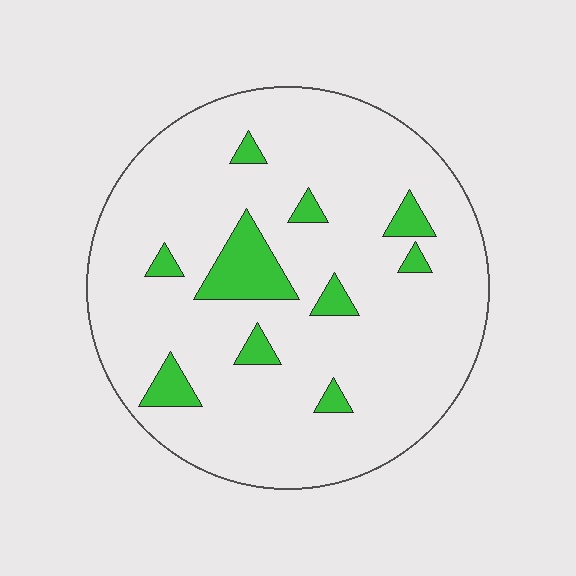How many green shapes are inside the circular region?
10.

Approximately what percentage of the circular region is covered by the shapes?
Approximately 10%.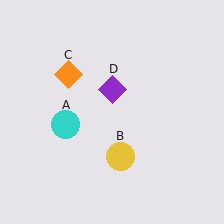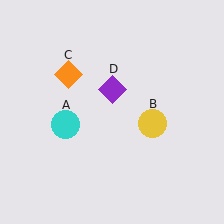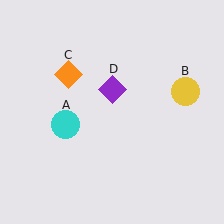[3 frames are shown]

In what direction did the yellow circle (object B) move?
The yellow circle (object B) moved up and to the right.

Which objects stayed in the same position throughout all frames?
Cyan circle (object A) and orange diamond (object C) and purple diamond (object D) remained stationary.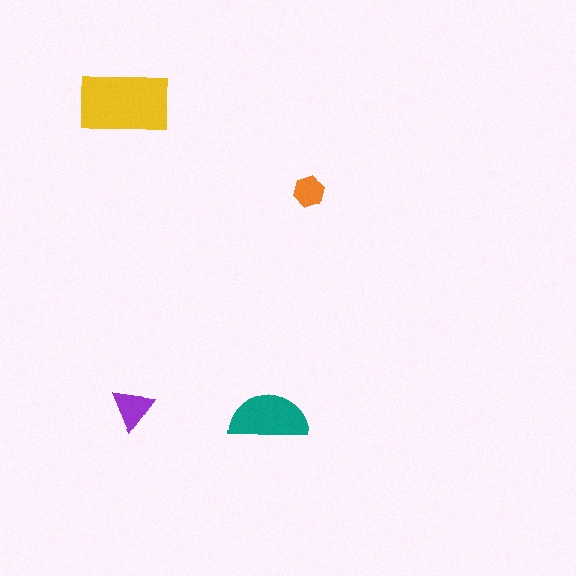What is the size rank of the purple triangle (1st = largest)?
3rd.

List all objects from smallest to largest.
The orange hexagon, the purple triangle, the teal semicircle, the yellow rectangle.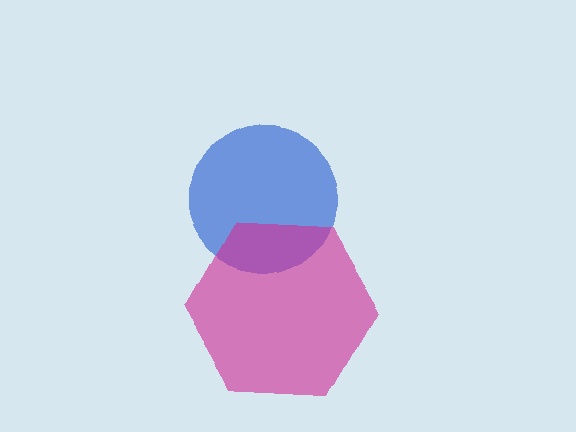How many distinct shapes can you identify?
There are 2 distinct shapes: a blue circle, a magenta hexagon.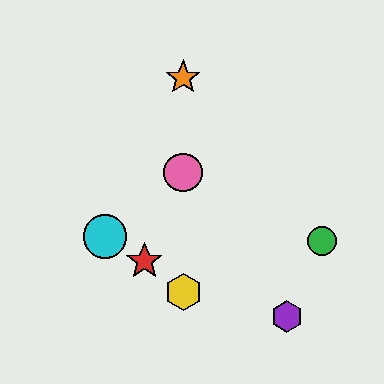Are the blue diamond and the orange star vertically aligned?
Yes, both are at x≈183.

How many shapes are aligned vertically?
4 shapes (the blue diamond, the yellow hexagon, the orange star, the pink circle) are aligned vertically.